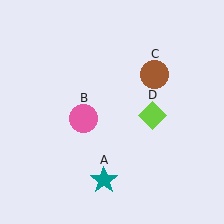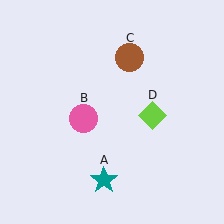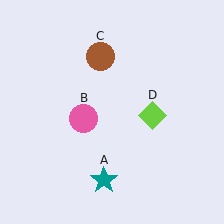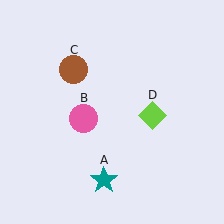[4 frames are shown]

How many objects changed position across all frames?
1 object changed position: brown circle (object C).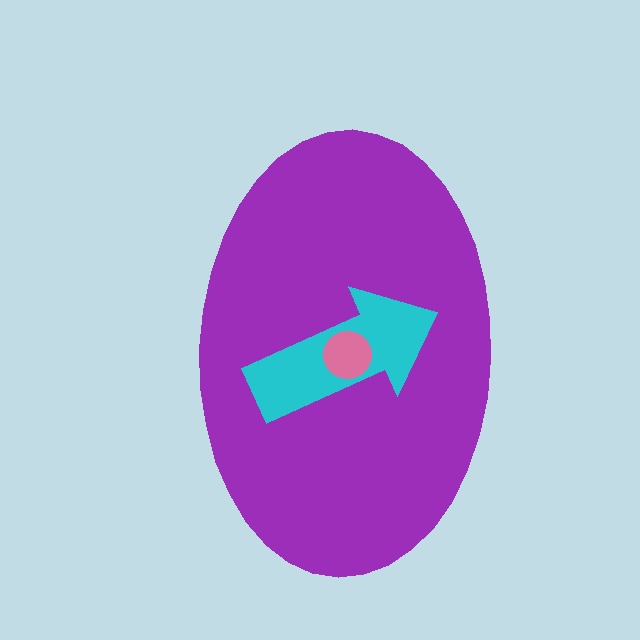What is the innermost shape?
The pink circle.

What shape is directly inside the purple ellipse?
The cyan arrow.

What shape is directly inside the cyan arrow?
The pink circle.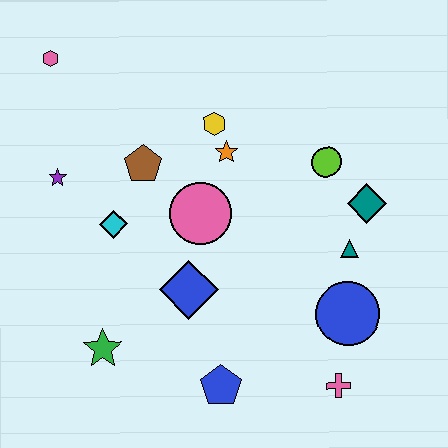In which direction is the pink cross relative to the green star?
The pink cross is to the right of the green star.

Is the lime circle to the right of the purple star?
Yes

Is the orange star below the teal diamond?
No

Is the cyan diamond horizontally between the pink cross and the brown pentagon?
No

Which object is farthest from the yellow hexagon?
The pink cross is farthest from the yellow hexagon.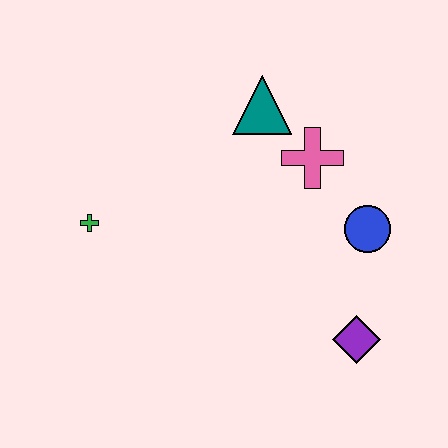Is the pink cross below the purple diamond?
No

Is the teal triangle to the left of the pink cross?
Yes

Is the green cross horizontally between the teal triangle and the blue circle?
No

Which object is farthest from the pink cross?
The green cross is farthest from the pink cross.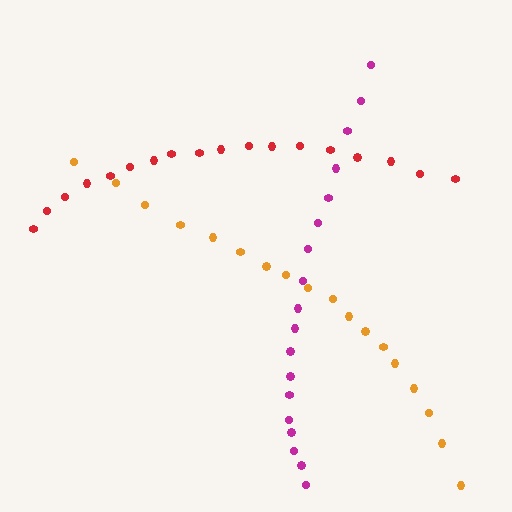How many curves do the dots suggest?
There are 3 distinct paths.